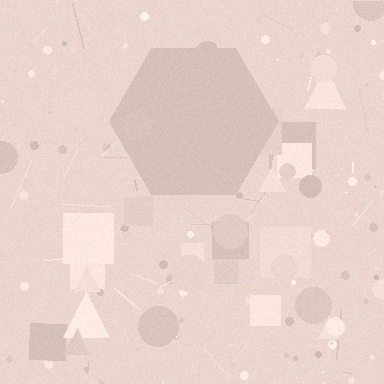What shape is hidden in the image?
A hexagon is hidden in the image.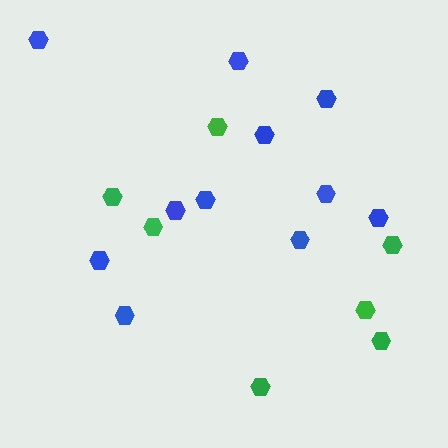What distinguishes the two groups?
There are 2 groups: one group of blue hexagons (11) and one group of green hexagons (7).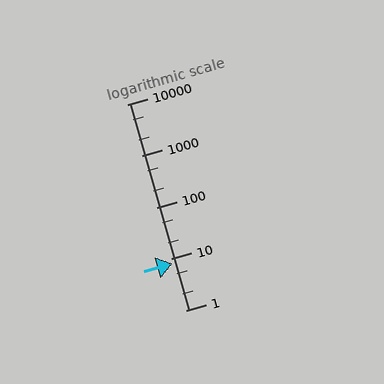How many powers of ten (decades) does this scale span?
The scale spans 4 decades, from 1 to 10000.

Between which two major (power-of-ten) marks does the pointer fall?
The pointer is between 1 and 10.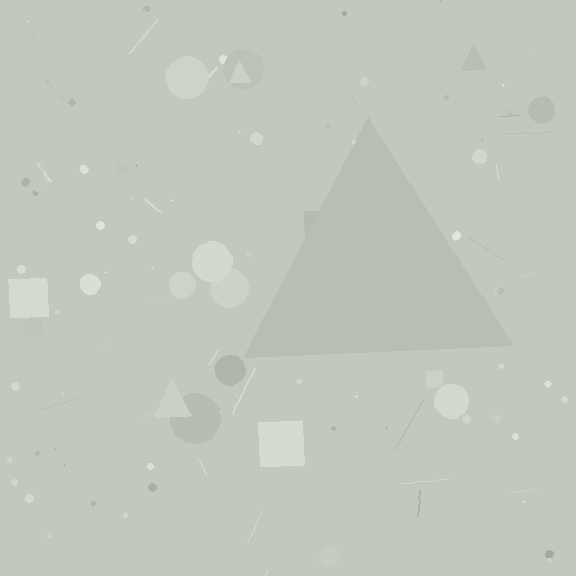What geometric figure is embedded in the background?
A triangle is embedded in the background.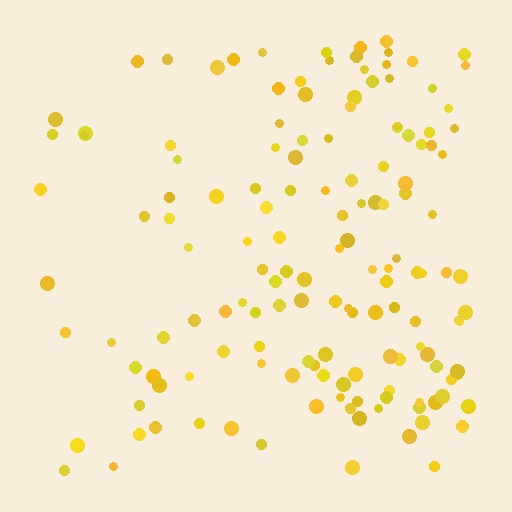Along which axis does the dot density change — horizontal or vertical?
Horizontal.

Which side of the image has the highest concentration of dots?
The right.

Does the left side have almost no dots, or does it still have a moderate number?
Still a moderate number, just noticeably fewer than the right.